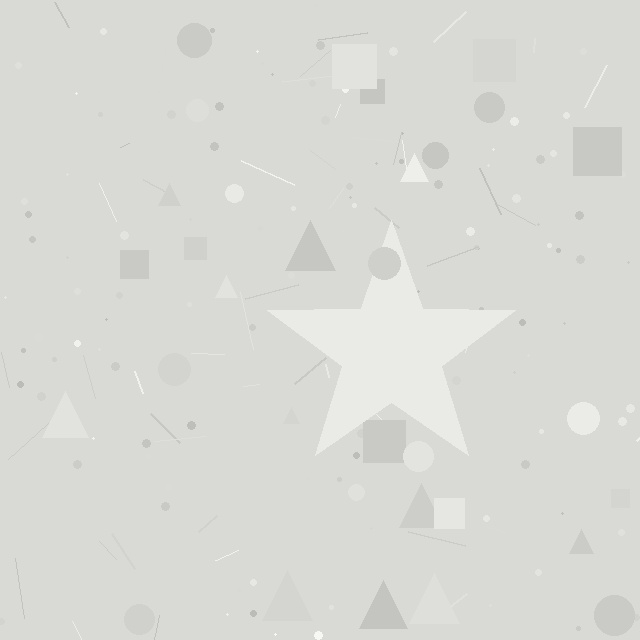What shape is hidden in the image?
A star is hidden in the image.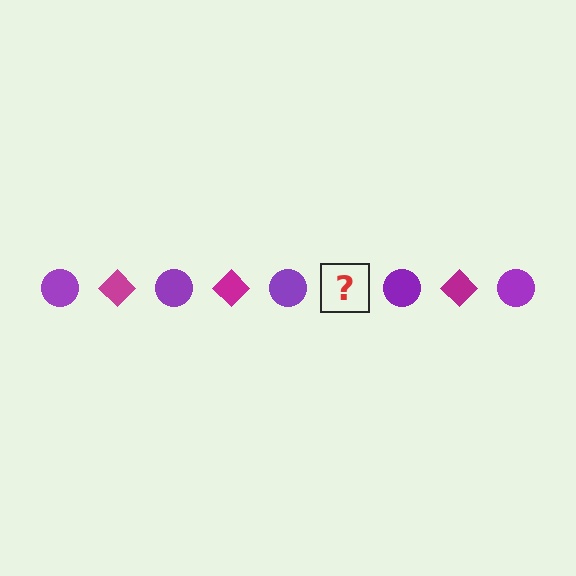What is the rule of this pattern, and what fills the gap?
The rule is that the pattern alternates between purple circle and magenta diamond. The gap should be filled with a magenta diamond.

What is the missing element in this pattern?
The missing element is a magenta diamond.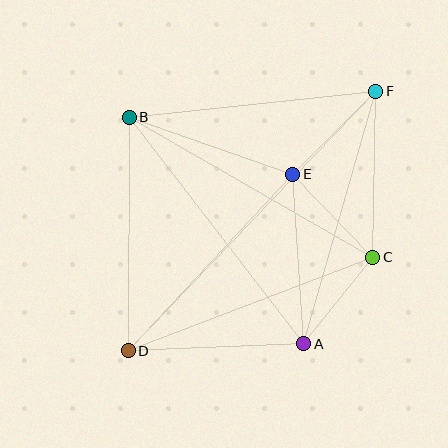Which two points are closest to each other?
Points A and C are closest to each other.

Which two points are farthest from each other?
Points D and F are farthest from each other.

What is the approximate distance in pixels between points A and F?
The distance between A and F is approximately 263 pixels.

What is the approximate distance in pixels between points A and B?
The distance between A and B is approximately 286 pixels.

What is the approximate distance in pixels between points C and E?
The distance between C and E is approximately 115 pixels.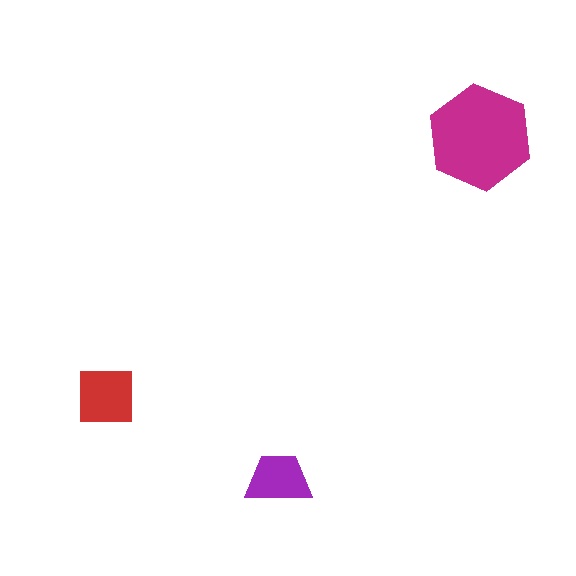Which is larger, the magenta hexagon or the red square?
The magenta hexagon.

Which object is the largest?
The magenta hexagon.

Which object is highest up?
The magenta hexagon is topmost.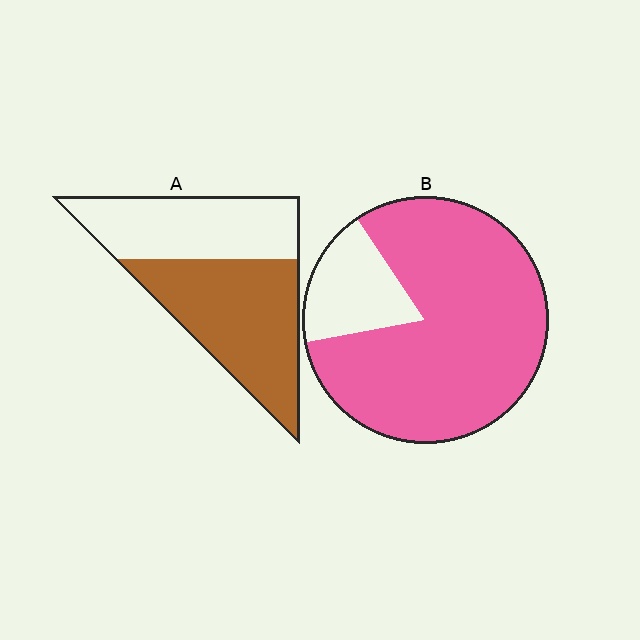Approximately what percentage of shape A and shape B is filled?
A is approximately 55% and B is approximately 80%.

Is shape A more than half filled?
Yes.